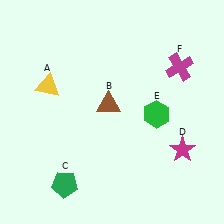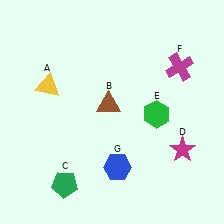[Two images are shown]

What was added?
A blue hexagon (G) was added in Image 2.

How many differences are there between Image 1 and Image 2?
There is 1 difference between the two images.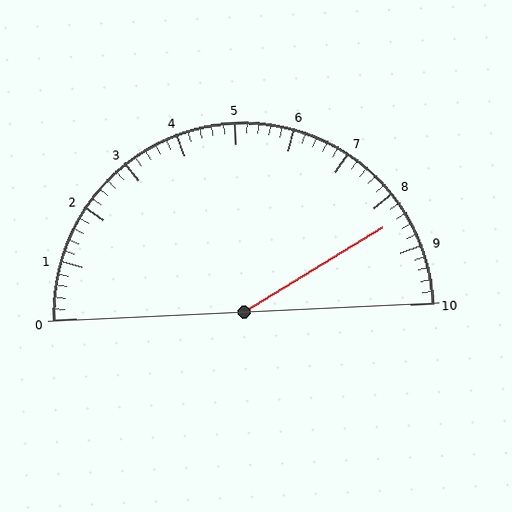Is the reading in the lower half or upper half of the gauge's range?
The reading is in the upper half of the range (0 to 10).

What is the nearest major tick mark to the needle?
The nearest major tick mark is 8.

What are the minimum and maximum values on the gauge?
The gauge ranges from 0 to 10.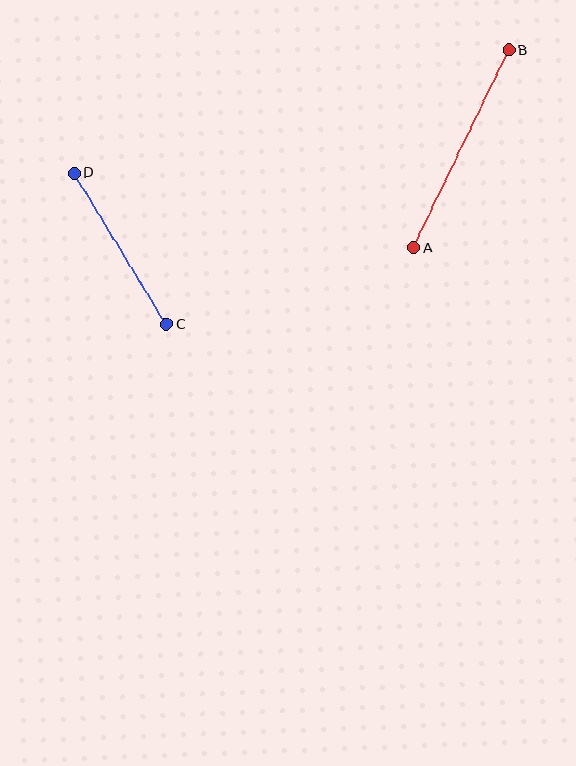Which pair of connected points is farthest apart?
Points A and B are farthest apart.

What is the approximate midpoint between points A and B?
The midpoint is at approximately (461, 149) pixels.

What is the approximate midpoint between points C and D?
The midpoint is at approximately (120, 249) pixels.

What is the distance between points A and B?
The distance is approximately 219 pixels.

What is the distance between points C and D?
The distance is approximately 177 pixels.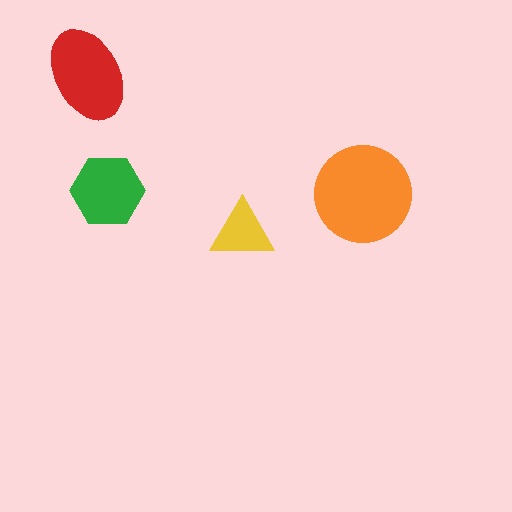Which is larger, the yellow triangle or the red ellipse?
The red ellipse.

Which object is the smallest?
The yellow triangle.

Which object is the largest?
The orange circle.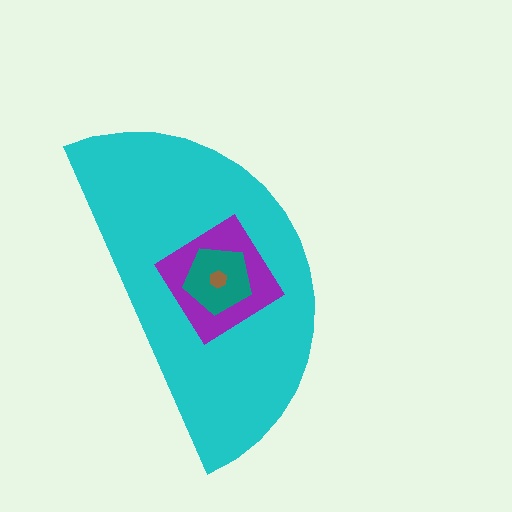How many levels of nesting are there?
4.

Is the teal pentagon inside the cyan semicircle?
Yes.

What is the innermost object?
The brown hexagon.